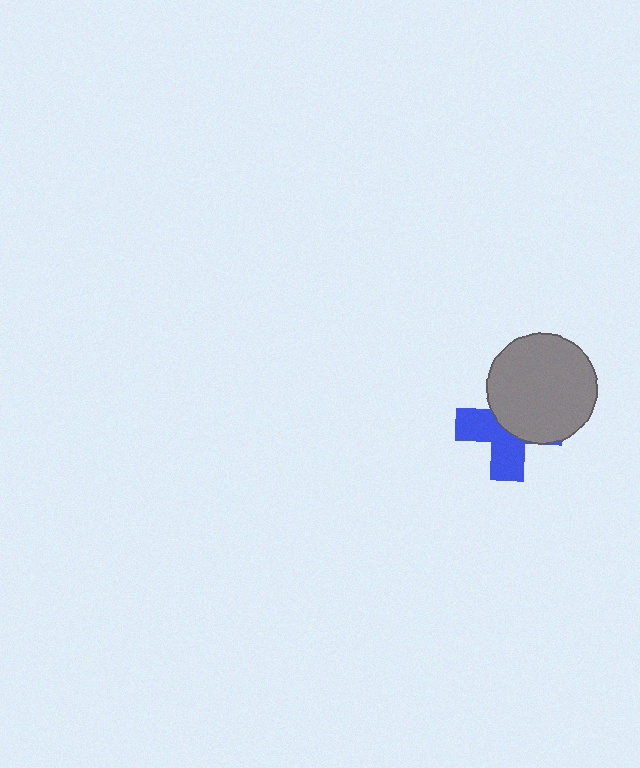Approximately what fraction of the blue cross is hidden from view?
Roughly 53% of the blue cross is hidden behind the gray circle.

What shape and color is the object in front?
The object in front is a gray circle.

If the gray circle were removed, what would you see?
You would see the complete blue cross.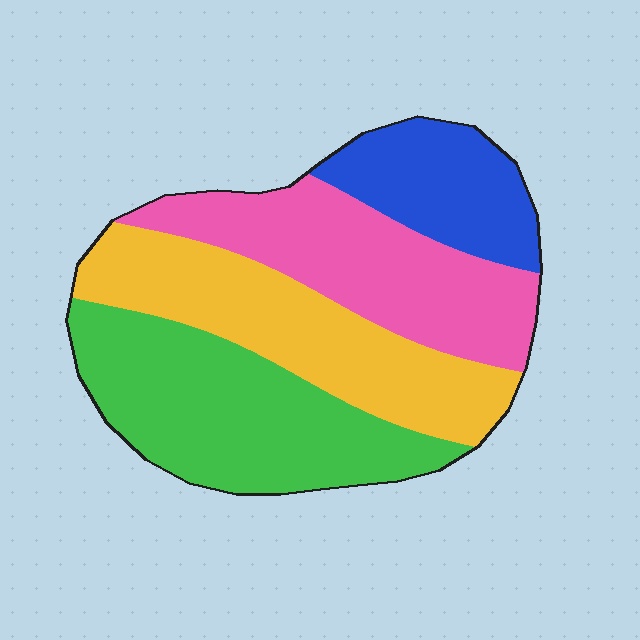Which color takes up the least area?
Blue, at roughly 15%.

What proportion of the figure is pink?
Pink covers 26% of the figure.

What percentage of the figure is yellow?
Yellow covers 28% of the figure.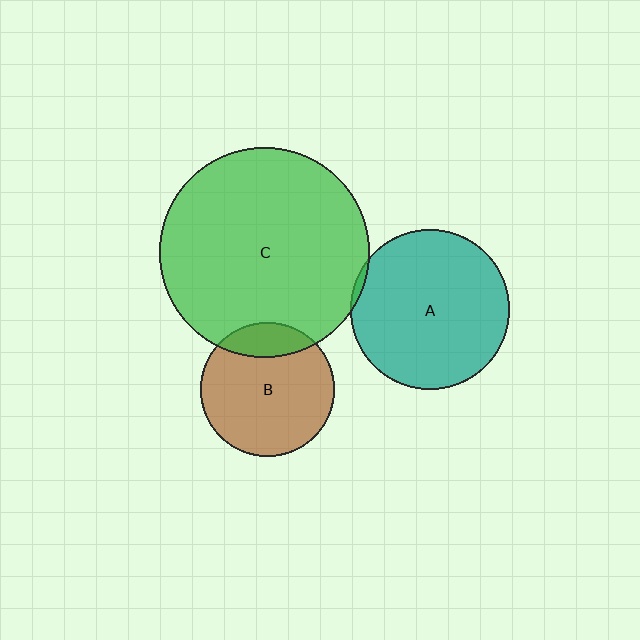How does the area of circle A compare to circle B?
Approximately 1.4 times.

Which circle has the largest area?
Circle C (green).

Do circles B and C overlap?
Yes.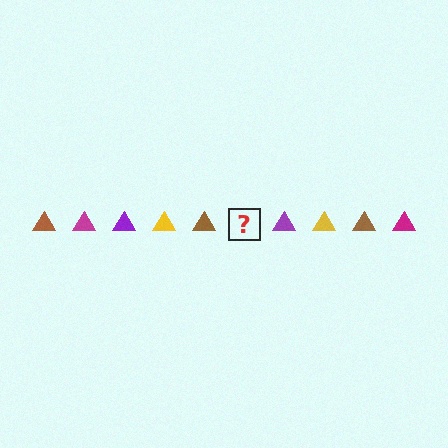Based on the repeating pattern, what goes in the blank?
The blank should be a magenta triangle.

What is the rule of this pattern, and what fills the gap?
The rule is that the pattern cycles through brown, magenta, purple, yellow triangles. The gap should be filled with a magenta triangle.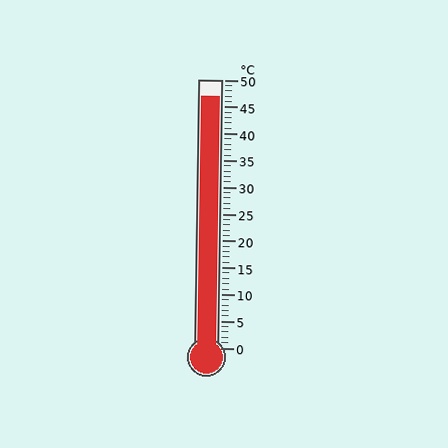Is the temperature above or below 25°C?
The temperature is above 25°C.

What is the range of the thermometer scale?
The thermometer scale ranges from 0°C to 50°C.